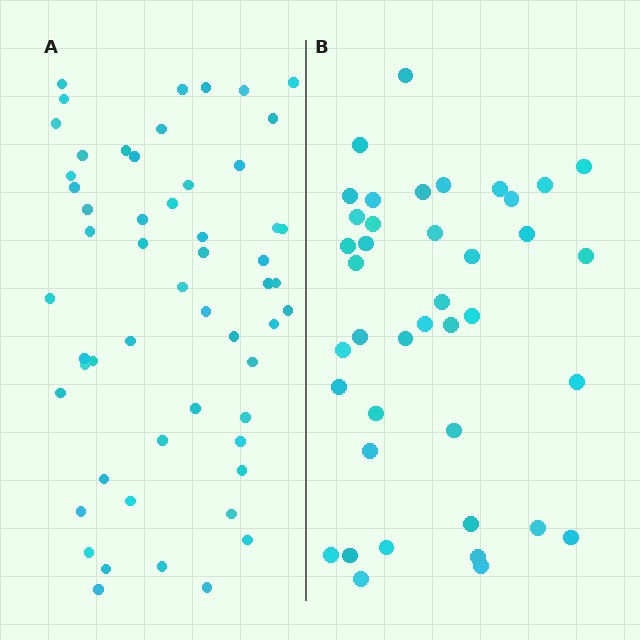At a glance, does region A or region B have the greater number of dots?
Region A (the left region) has more dots.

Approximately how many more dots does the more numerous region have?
Region A has approximately 15 more dots than region B.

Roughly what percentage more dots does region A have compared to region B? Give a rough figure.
About 40% more.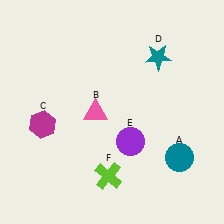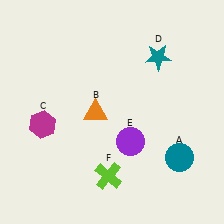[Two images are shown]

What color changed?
The triangle (B) changed from pink in Image 1 to orange in Image 2.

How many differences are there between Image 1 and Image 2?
There is 1 difference between the two images.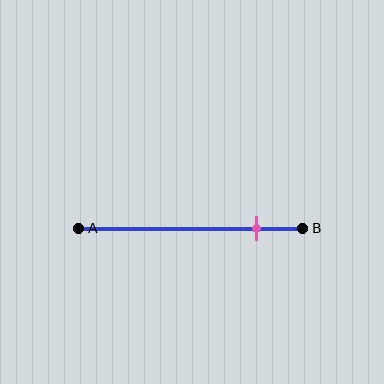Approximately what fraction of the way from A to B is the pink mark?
The pink mark is approximately 80% of the way from A to B.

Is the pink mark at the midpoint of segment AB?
No, the mark is at about 80% from A, not at the 50% midpoint.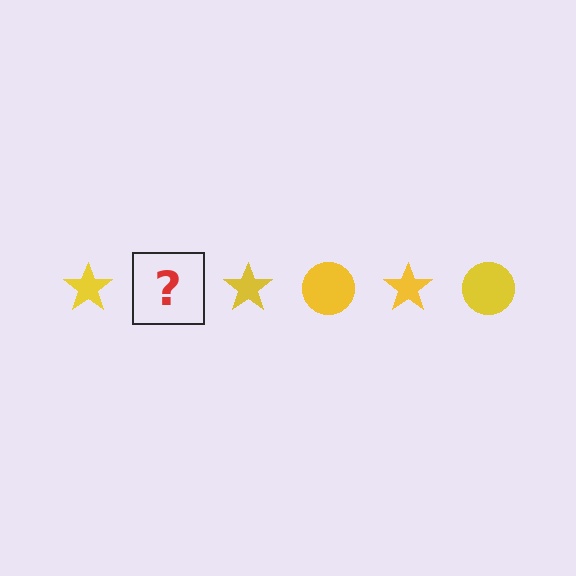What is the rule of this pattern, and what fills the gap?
The rule is that the pattern cycles through star, circle shapes in yellow. The gap should be filled with a yellow circle.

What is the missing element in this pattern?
The missing element is a yellow circle.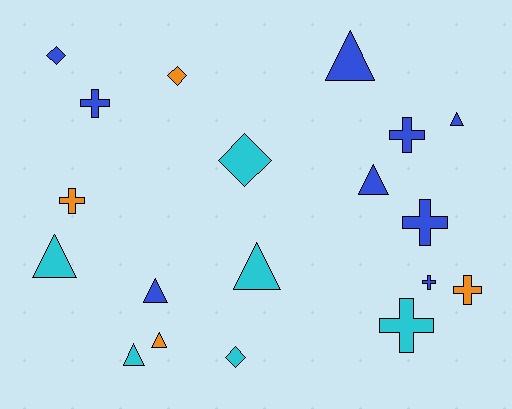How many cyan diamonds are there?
There are 2 cyan diamonds.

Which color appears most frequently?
Blue, with 9 objects.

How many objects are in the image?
There are 19 objects.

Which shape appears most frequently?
Triangle, with 8 objects.